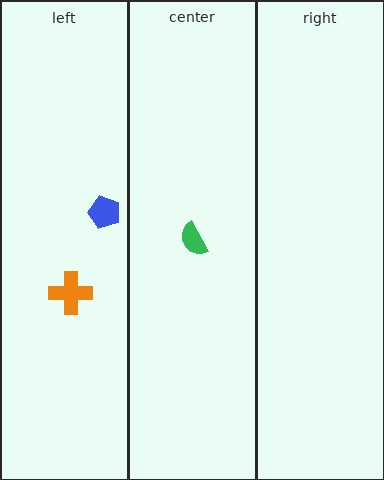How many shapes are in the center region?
1.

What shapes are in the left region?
The blue pentagon, the orange cross.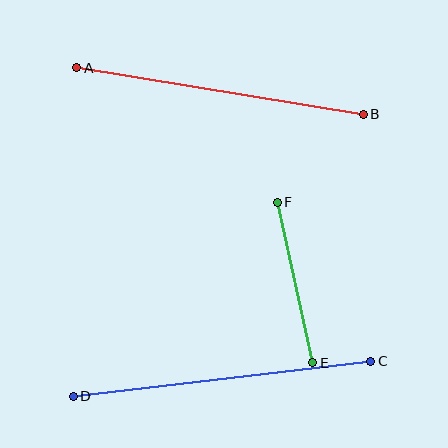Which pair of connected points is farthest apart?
Points C and D are farthest apart.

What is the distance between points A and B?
The distance is approximately 290 pixels.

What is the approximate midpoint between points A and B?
The midpoint is at approximately (220, 91) pixels.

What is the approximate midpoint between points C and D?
The midpoint is at approximately (222, 379) pixels.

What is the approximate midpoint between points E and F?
The midpoint is at approximately (295, 283) pixels.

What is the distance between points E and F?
The distance is approximately 165 pixels.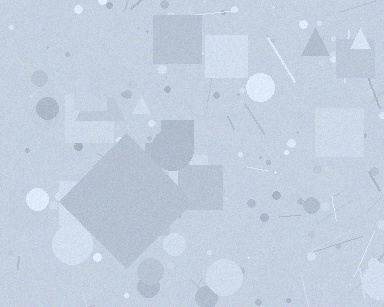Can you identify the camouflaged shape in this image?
The camouflaged shape is a diamond.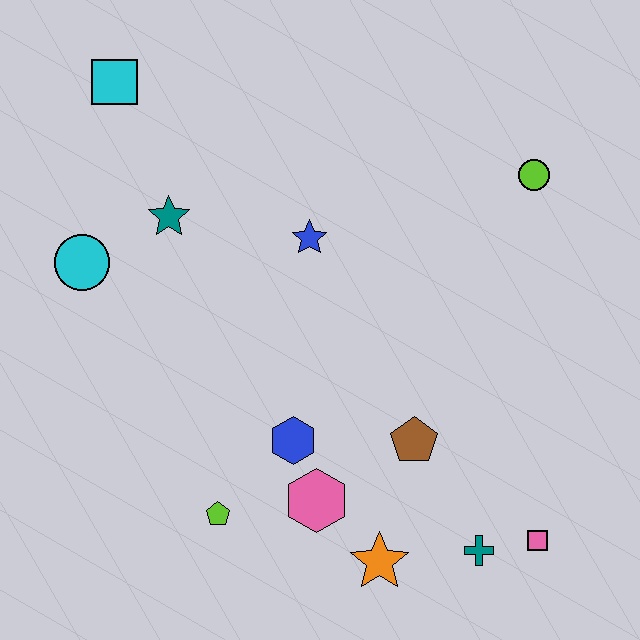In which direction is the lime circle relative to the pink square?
The lime circle is above the pink square.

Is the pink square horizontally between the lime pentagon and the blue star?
No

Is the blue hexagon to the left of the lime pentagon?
No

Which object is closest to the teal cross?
The pink square is closest to the teal cross.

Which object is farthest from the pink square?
The cyan square is farthest from the pink square.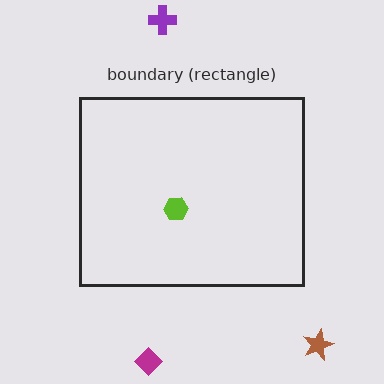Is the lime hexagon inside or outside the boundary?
Inside.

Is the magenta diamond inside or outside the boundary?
Outside.